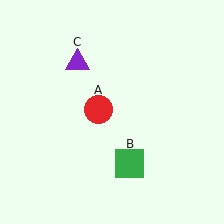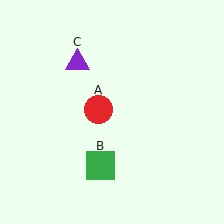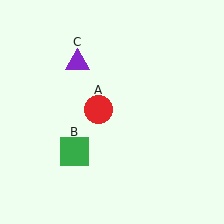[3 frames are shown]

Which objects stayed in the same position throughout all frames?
Red circle (object A) and purple triangle (object C) remained stationary.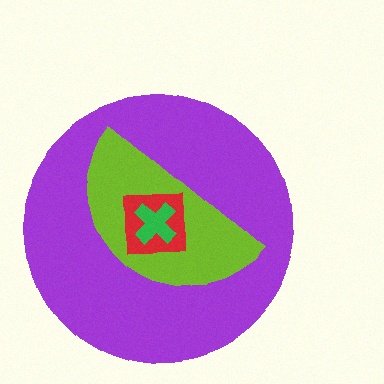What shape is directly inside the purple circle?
The lime semicircle.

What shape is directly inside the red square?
The green cross.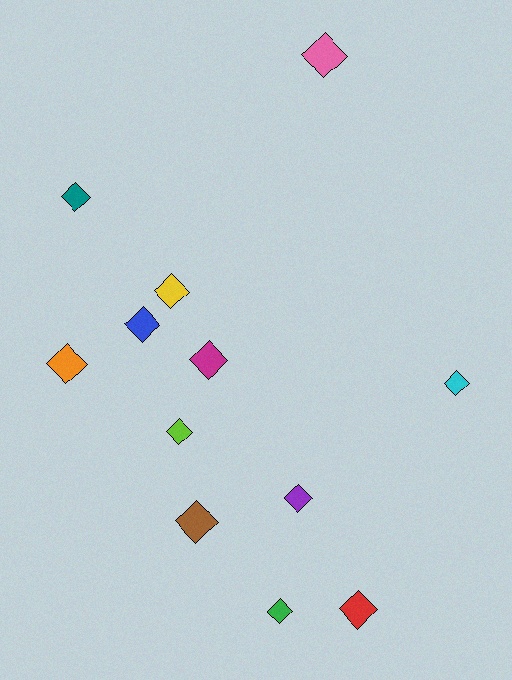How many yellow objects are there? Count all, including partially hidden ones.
There is 1 yellow object.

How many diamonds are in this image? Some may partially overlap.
There are 12 diamonds.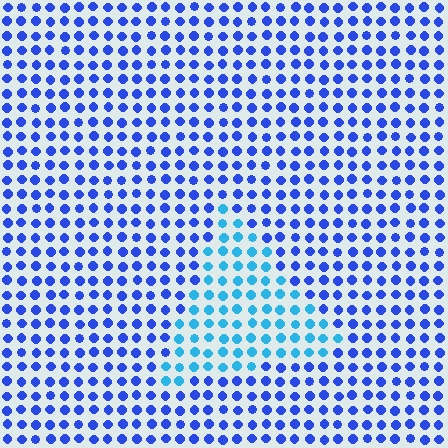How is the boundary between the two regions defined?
The boundary is defined purely by a slight shift in hue (about 35 degrees). Spacing, size, and orientation are identical on both sides.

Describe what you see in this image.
The image is filled with small blue elements in a uniform arrangement. A triangle-shaped region is visible where the elements are tinted to a slightly different hue, forming a subtle color boundary.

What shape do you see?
I see a triangle.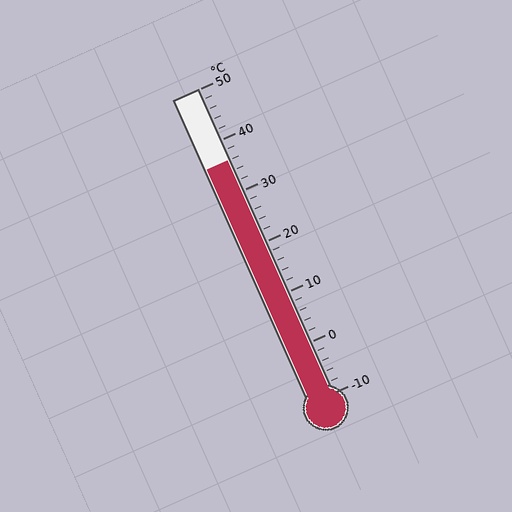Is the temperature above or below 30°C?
The temperature is above 30°C.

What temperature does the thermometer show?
The thermometer shows approximately 36°C.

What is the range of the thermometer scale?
The thermometer scale ranges from -10°C to 50°C.